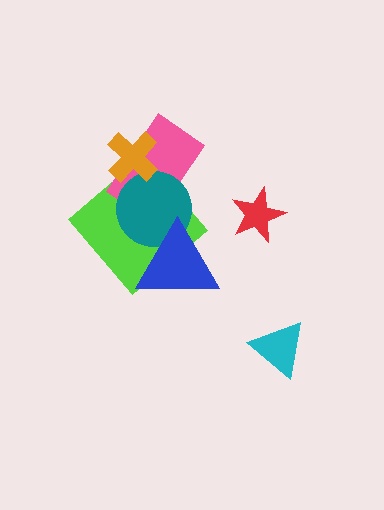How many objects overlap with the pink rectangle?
3 objects overlap with the pink rectangle.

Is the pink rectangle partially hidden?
Yes, it is partially covered by another shape.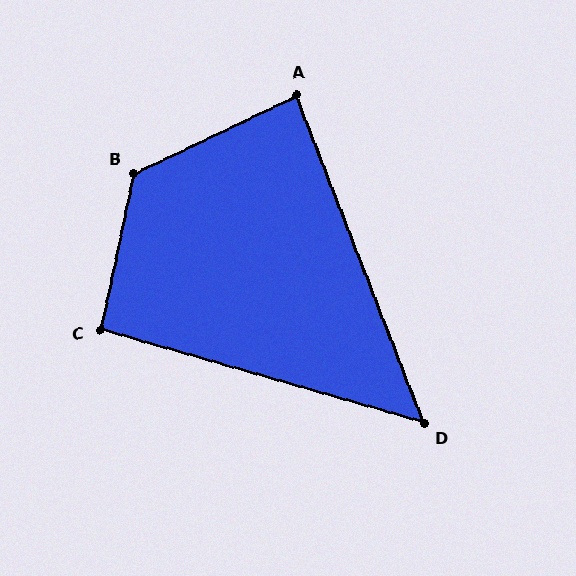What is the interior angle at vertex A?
Approximately 86 degrees (approximately right).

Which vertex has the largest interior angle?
B, at approximately 127 degrees.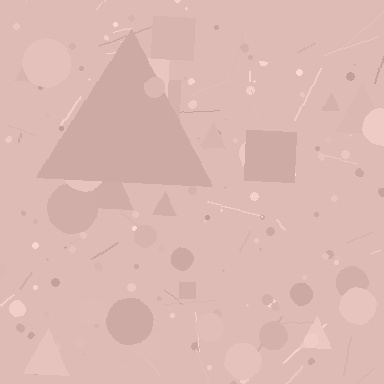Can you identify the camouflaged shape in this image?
The camouflaged shape is a triangle.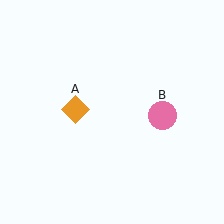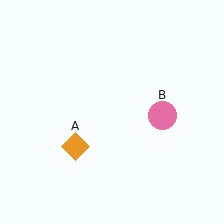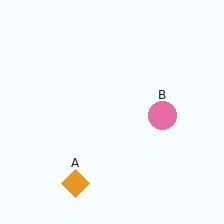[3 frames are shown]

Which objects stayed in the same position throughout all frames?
Pink circle (object B) remained stationary.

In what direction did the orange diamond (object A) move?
The orange diamond (object A) moved down.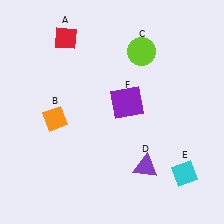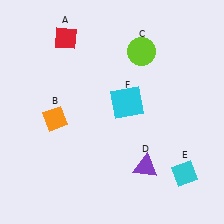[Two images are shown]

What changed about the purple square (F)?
In Image 1, F is purple. In Image 2, it changed to cyan.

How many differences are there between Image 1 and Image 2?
There is 1 difference between the two images.